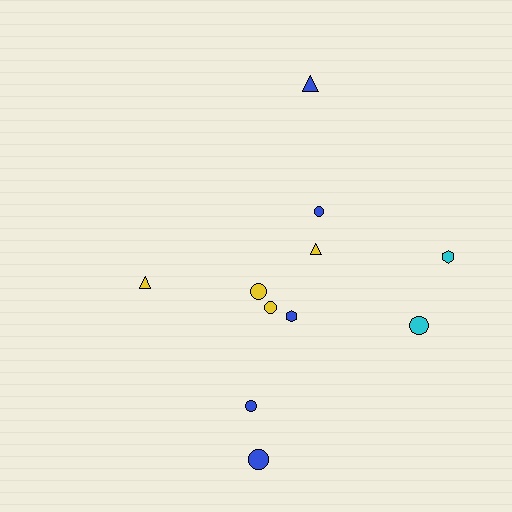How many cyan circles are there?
There is 1 cyan circle.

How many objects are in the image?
There are 11 objects.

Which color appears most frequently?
Blue, with 5 objects.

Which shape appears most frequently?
Circle, with 6 objects.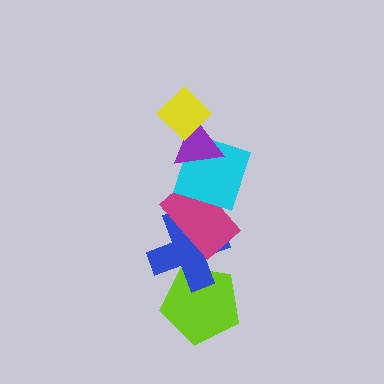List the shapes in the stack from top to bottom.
From top to bottom: the yellow diamond, the purple triangle, the cyan square, the magenta rectangle, the blue cross, the lime pentagon.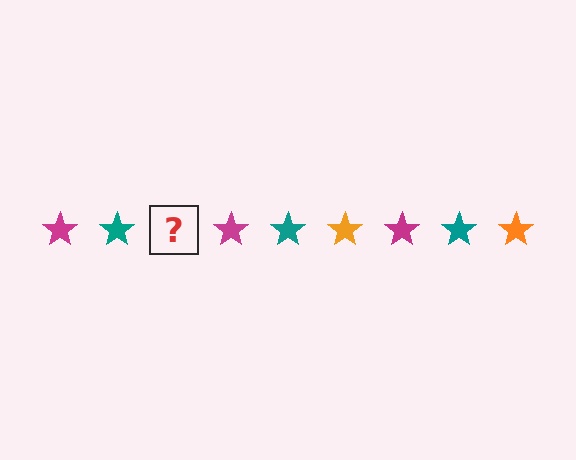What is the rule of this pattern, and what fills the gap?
The rule is that the pattern cycles through magenta, teal, orange stars. The gap should be filled with an orange star.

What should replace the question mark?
The question mark should be replaced with an orange star.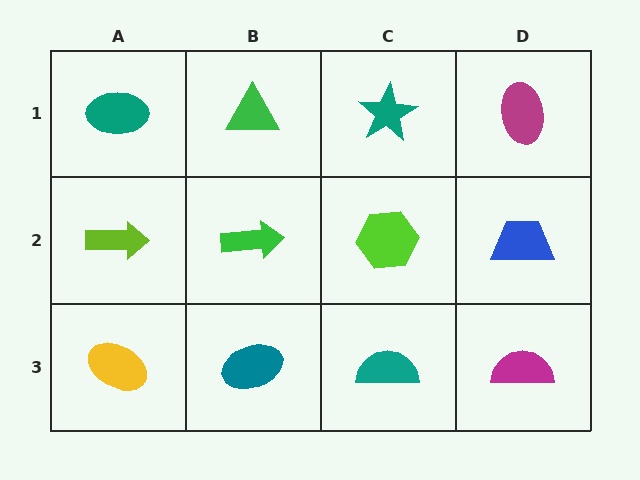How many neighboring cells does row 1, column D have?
2.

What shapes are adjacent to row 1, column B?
A green arrow (row 2, column B), a teal ellipse (row 1, column A), a teal star (row 1, column C).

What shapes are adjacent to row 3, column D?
A blue trapezoid (row 2, column D), a teal semicircle (row 3, column C).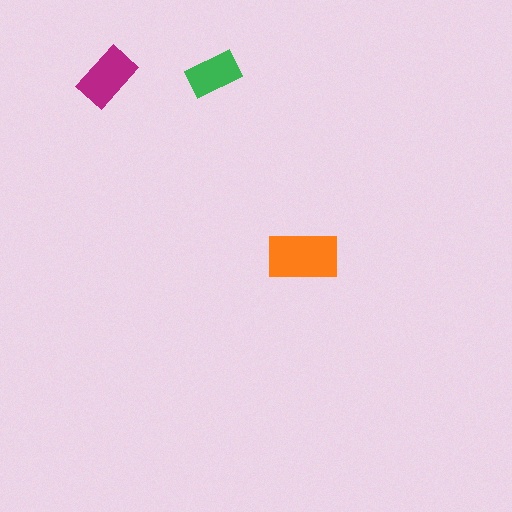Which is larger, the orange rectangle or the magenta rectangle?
The orange one.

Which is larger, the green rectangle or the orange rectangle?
The orange one.